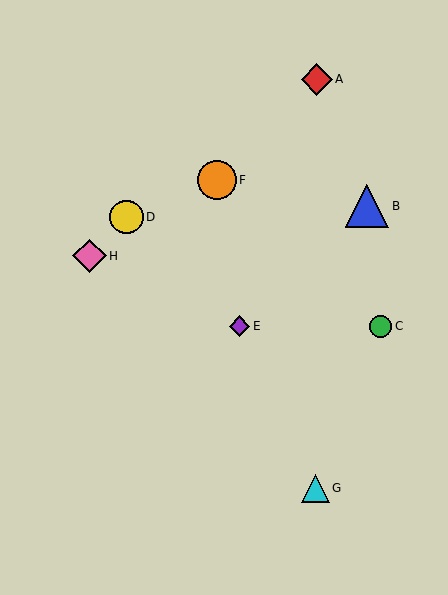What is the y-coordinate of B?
Object B is at y≈206.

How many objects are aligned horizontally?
2 objects (C, E) are aligned horizontally.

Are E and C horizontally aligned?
Yes, both are at y≈326.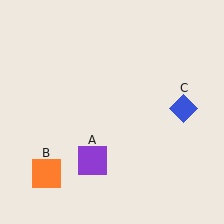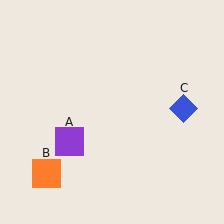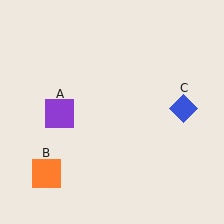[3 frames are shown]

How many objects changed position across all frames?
1 object changed position: purple square (object A).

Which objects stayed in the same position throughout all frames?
Orange square (object B) and blue diamond (object C) remained stationary.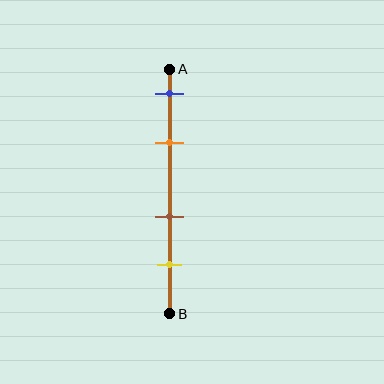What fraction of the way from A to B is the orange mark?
The orange mark is approximately 30% (0.3) of the way from A to B.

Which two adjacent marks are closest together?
The blue and orange marks are the closest adjacent pair.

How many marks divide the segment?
There are 4 marks dividing the segment.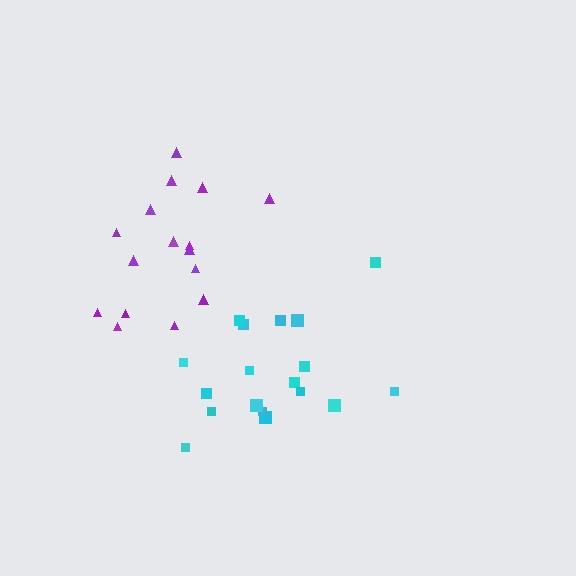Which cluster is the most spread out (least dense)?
Cyan.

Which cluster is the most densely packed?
Purple.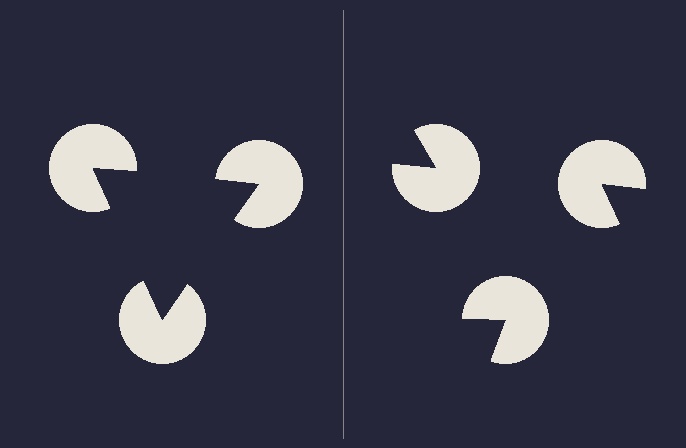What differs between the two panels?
The pac-man discs are positioned identically on both sides; only the wedge orientations differ. On the left they align to a triangle; on the right they are misaligned.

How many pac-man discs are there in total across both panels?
6 — 3 on each side.